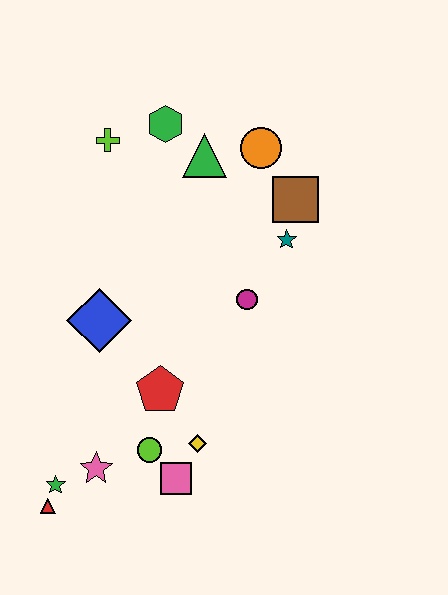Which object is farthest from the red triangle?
The orange circle is farthest from the red triangle.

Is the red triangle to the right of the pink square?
No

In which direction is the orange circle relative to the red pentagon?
The orange circle is above the red pentagon.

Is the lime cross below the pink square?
No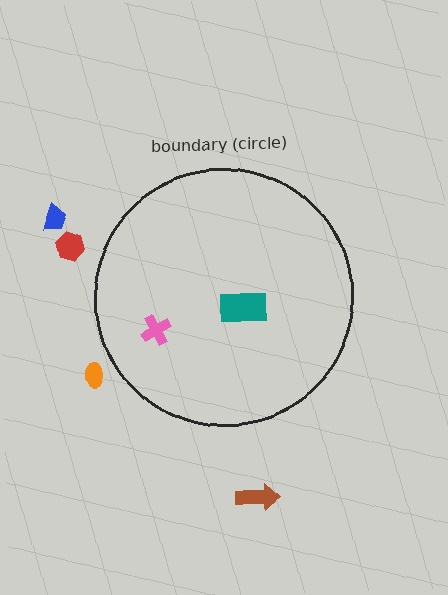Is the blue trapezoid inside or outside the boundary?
Outside.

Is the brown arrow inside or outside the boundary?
Outside.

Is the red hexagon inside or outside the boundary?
Outside.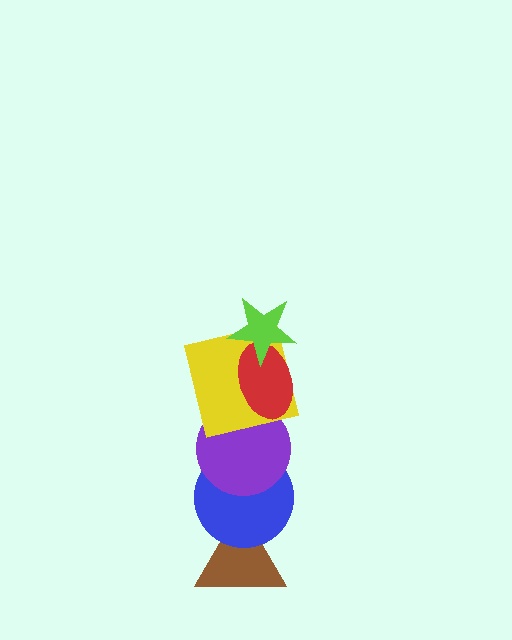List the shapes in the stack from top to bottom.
From top to bottom: the lime star, the red ellipse, the yellow square, the purple circle, the blue circle, the brown triangle.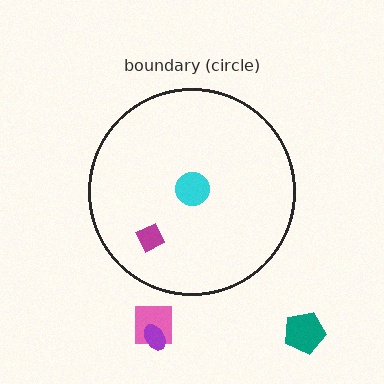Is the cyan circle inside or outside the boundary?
Inside.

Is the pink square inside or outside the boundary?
Outside.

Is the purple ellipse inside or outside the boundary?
Outside.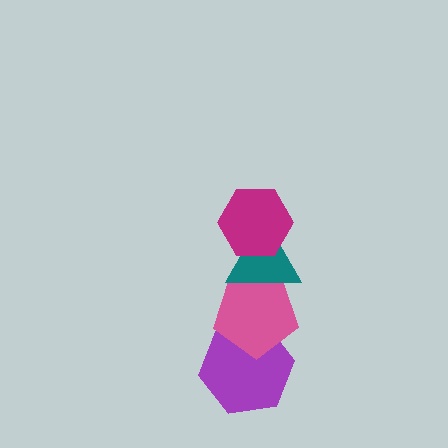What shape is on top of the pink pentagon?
The teal triangle is on top of the pink pentagon.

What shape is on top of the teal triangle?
The magenta hexagon is on top of the teal triangle.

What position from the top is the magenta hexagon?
The magenta hexagon is 1st from the top.